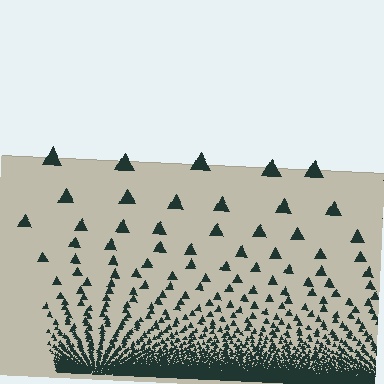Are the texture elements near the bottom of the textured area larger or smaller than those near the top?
Smaller. The gradient is inverted — elements near the bottom are smaller and denser.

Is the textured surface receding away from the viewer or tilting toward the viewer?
The surface appears to tilt toward the viewer. Texture elements get larger and sparser toward the top.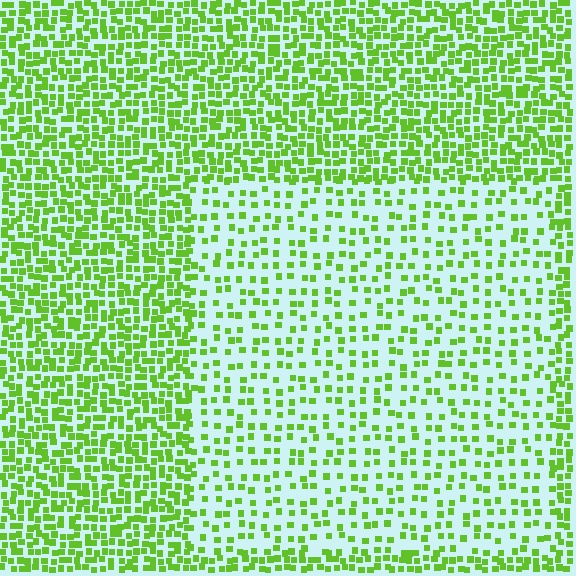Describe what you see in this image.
The image contains small lime elements arranged at two different densities. A rectangle-shaped region is visible where the elements are less densely packed than the surrounding area.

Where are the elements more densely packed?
The elements are more densely packed outside the rectangle boundary.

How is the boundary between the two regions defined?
The boundary is defined by a change in element density (approximately 2.2x ratio). All elements are the same color, size, and shape.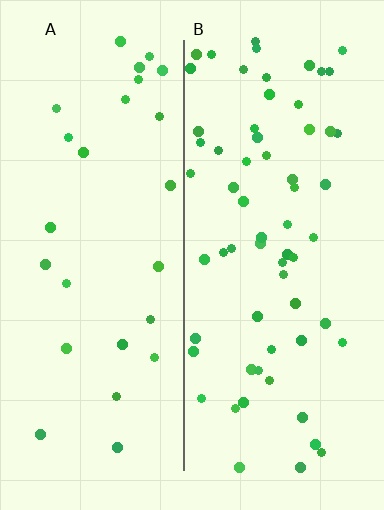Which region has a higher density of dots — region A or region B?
B (the right).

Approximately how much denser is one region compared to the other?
Approximately 2.4× — region B over region A.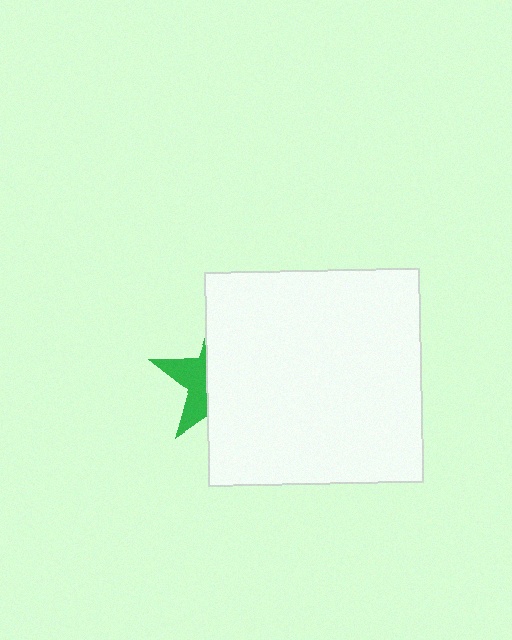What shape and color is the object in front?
The object in front is a white square.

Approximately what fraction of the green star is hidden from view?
Roughly 64% of the green star is hidden behind the white square.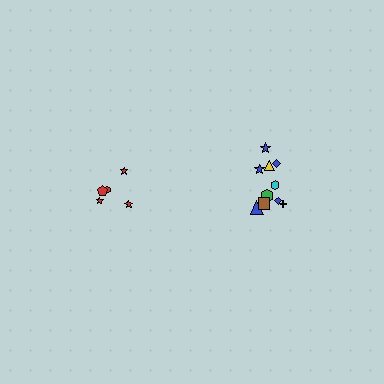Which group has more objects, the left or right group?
The right group.